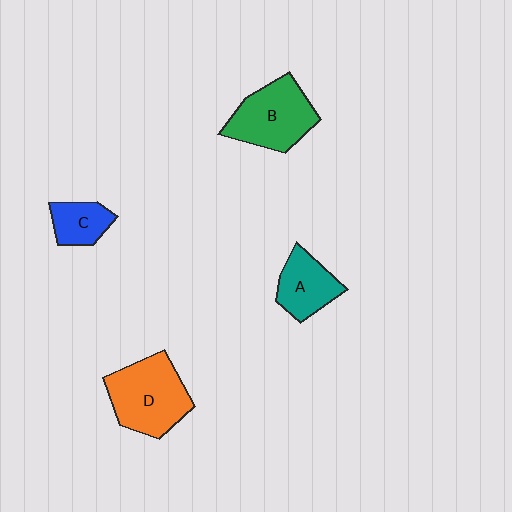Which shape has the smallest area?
Shape C (blue).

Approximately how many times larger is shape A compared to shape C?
Approximately 1.4 times.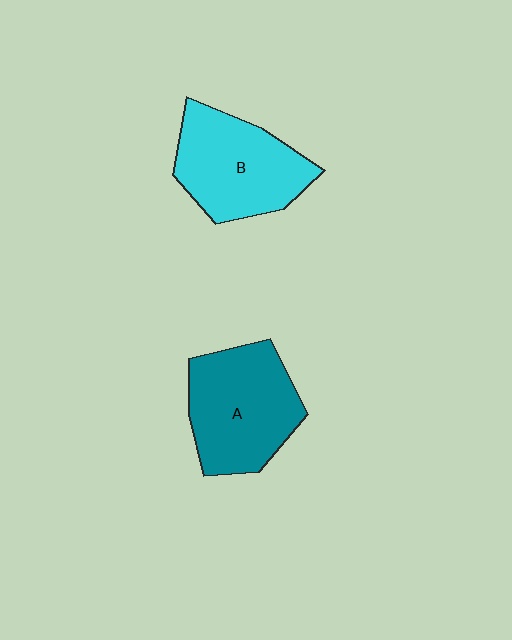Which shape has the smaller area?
Shape B (cyan).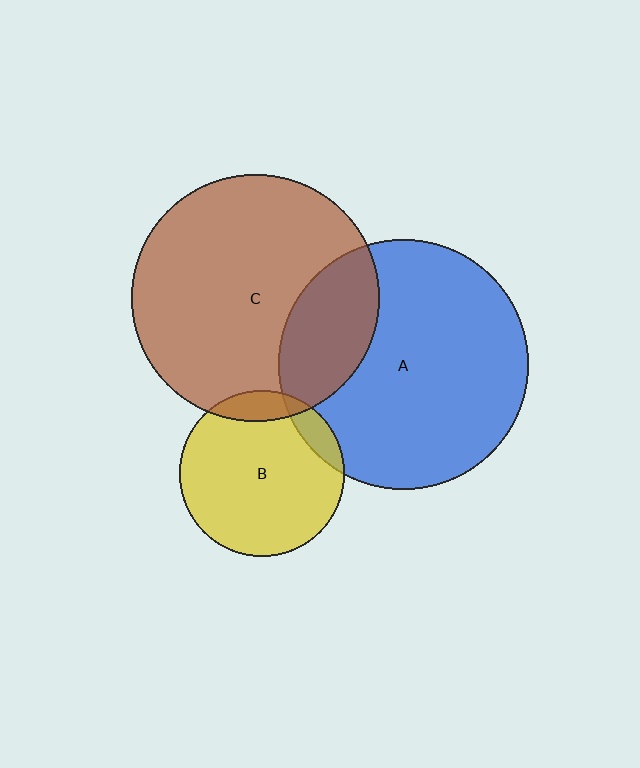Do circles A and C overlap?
Yes.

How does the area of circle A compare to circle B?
Approximately 2.3 times.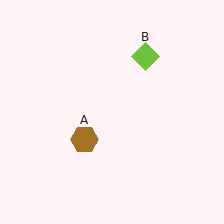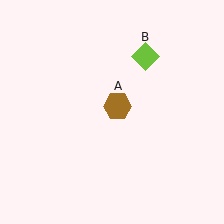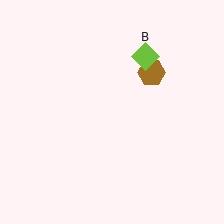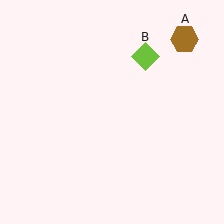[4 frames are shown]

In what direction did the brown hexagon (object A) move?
The brown hexagon (object A) moved up and to the right.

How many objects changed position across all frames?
1 object changed position: brown hexagon (object A).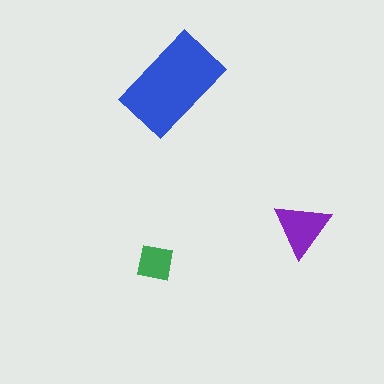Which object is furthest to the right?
The purple triangle is rightmost.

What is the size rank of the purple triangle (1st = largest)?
2nd.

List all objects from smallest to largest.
The green square, the purple triangle, the blue rectangle.